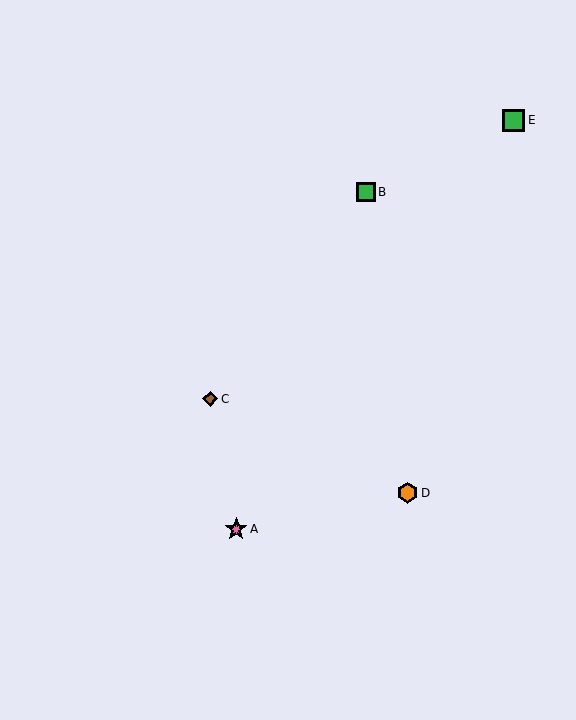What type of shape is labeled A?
Shape A is a pink star.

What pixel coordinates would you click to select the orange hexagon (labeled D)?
Click at (407, 493) to select the orange hexagon D.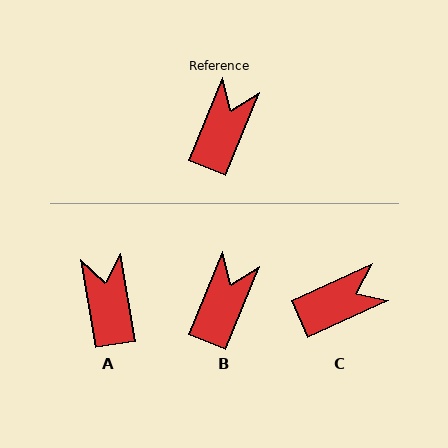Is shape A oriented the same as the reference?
No, it is off by about 32 degrees.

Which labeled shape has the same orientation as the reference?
B.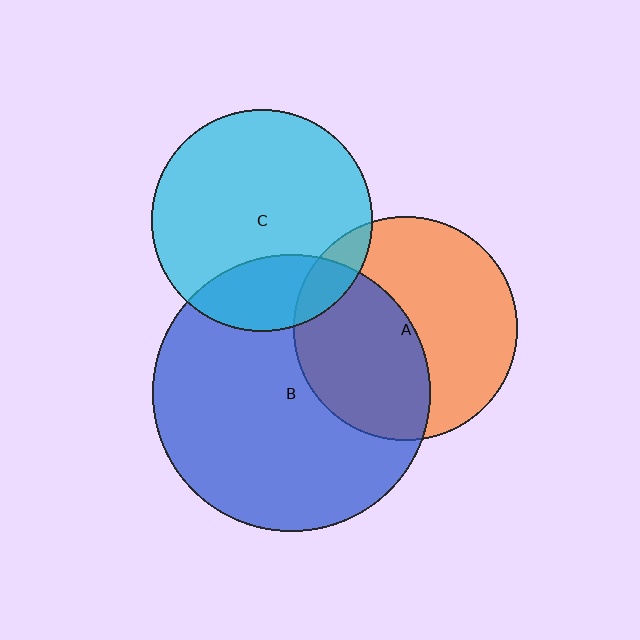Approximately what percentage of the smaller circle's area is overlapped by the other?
Approximately 45%.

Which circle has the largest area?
Circle B (blue).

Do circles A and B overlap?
Yes.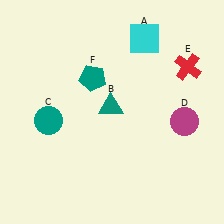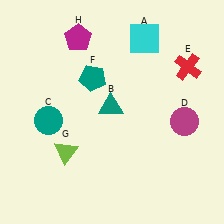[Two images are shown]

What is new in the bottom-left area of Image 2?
A lime triangle (G) was added in the bottom-left area of Image 2.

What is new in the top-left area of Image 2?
A magenta pentagon (H) was added in the top-left area of Image 2.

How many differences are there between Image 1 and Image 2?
There are 2 differences between the two images.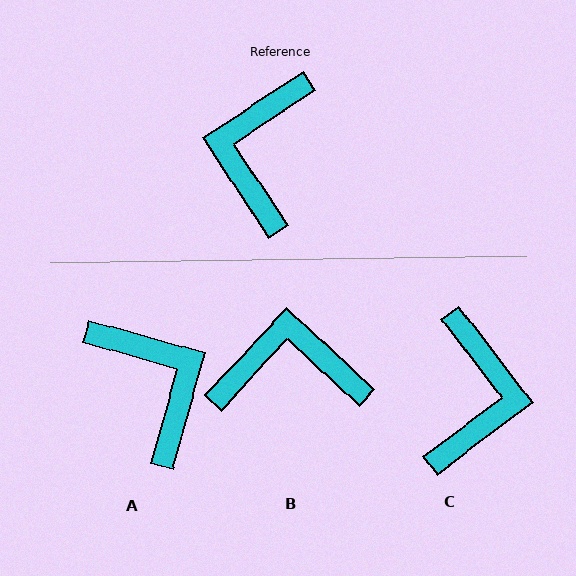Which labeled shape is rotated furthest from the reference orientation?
C, about 176 degrees away.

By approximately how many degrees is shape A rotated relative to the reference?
Approximately 139 degrees clockwise.